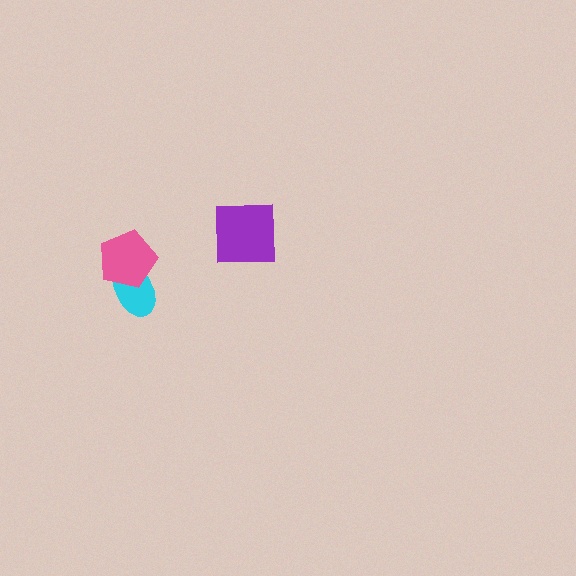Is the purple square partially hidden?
No, no other shape covers it.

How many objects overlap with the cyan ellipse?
1 object overlaps with the cyan ellipse.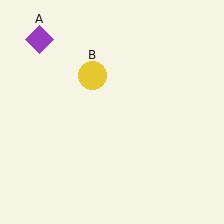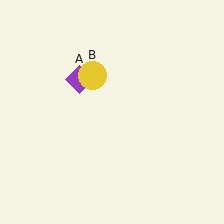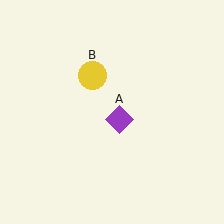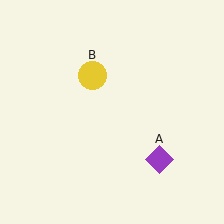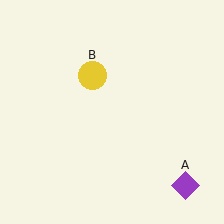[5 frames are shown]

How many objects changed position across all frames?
1 object changed position: purple diamond (object A).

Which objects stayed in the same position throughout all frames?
Yellow circle (object B) remained stationary.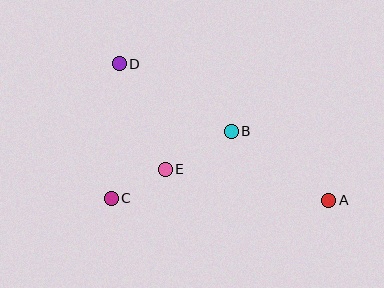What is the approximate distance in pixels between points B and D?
The distance between B and D is approximately 131 pixels.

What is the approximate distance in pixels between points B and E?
The distance between B and E is approximately 76 pixels.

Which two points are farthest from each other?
Points A and D are farthest from each other.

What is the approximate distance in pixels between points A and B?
The distance between A and B is approximately 120 pixels.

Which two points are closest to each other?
Points C and E are closest to each other.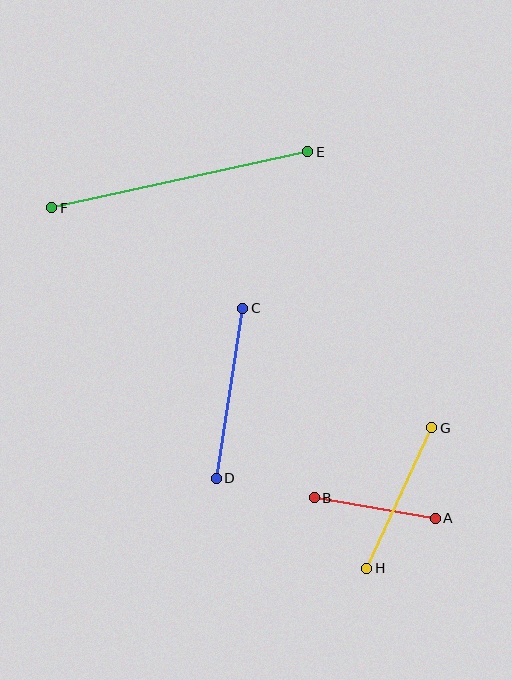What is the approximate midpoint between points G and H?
The midpoint is at approximately (399, 498) pixels.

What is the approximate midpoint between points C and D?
The midpoint is at approximately (229, 393) pixels.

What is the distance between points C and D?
The distance is approximately 172 pixels.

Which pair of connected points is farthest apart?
Points E and F are farthest apart.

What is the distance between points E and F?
The distance is approximately 262 pixels.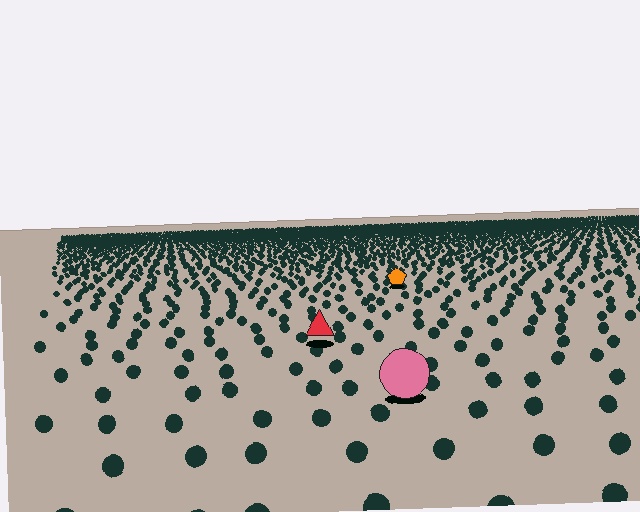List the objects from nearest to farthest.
From nearest to farthest: the pink circle, the red triangle, the orange pentagon.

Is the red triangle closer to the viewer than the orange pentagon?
Yes. The red triangle is closer — you can tell from the texture gradient: the ground texture is coarser near it.